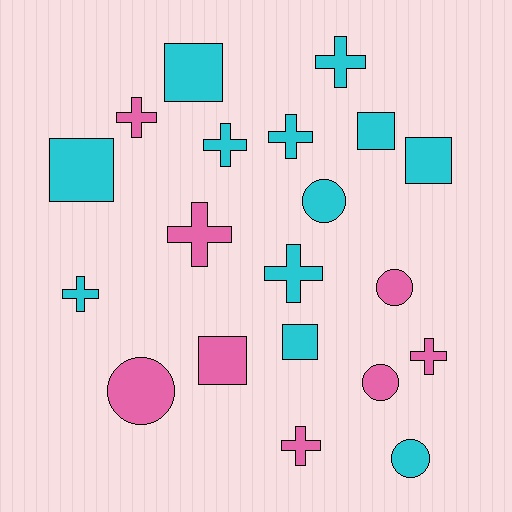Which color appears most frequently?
Cyan, with 12 objects.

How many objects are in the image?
There are 20 objects.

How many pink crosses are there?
There are 4 pink crosses.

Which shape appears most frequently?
Cross, with 9 objects.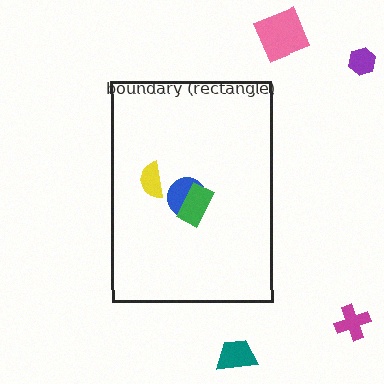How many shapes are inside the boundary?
3 inside, 4 outside.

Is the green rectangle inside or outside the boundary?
Inside.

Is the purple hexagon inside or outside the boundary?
Outside.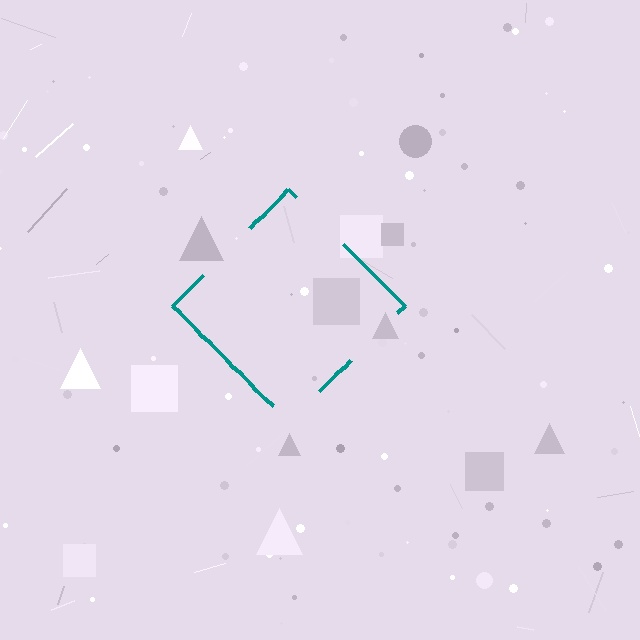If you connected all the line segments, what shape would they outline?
They would outline a diamond.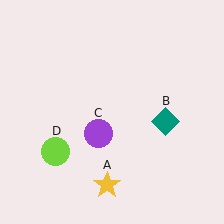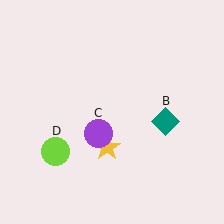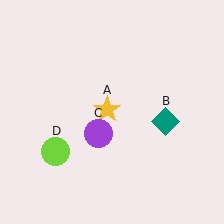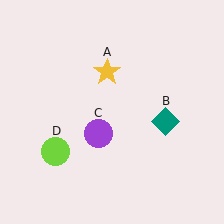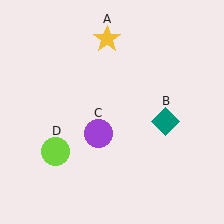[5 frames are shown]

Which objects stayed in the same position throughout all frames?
Teal diamond (object B) and purple circle (object C) and lime circle (object D) remained stationary.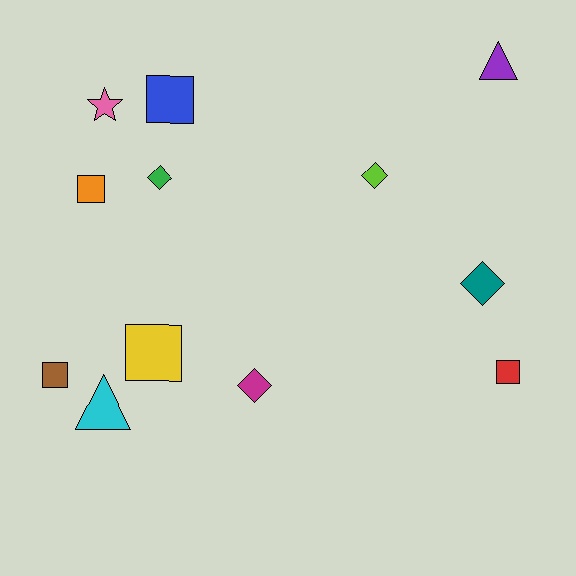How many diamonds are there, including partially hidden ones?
There are 4 diamonds.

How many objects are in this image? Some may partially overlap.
There are 12 objects.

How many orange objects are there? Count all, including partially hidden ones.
There is 1 orange object.